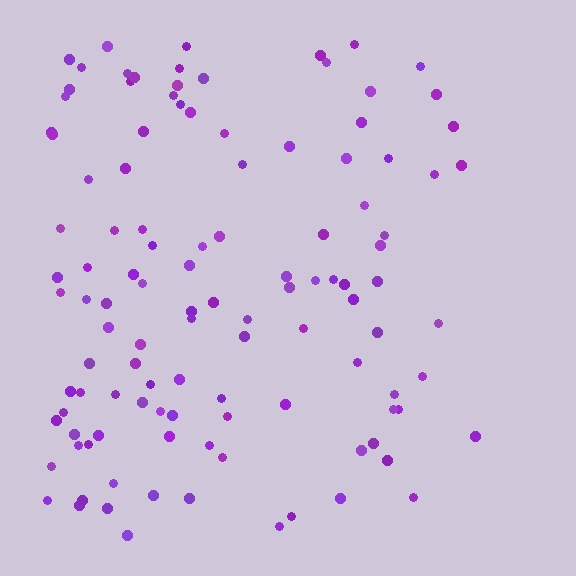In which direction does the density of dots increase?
From right to left, with the left side densest.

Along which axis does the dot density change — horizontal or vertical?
Horizontal.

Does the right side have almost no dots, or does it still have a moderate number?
Still a moderate number, just noticeably fewer than the left.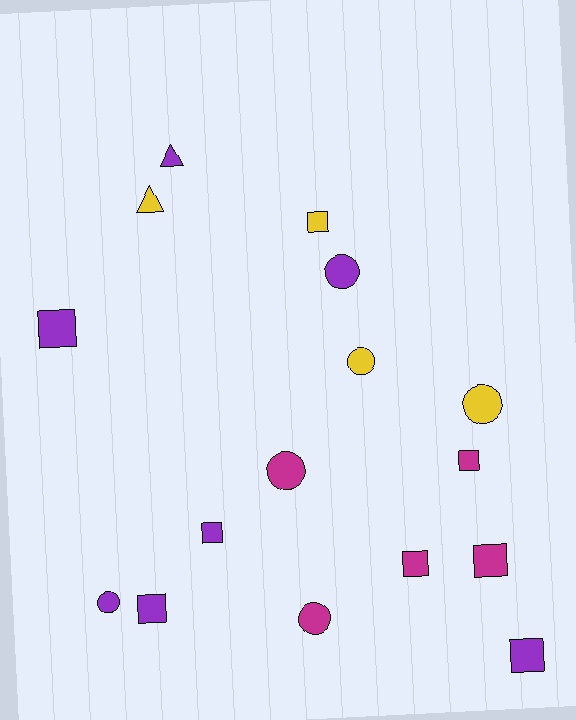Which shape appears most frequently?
Square, with 8 objects.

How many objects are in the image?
There are 16 objects.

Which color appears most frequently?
Purple, with 7 objects.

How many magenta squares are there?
There are 3 magenta squares.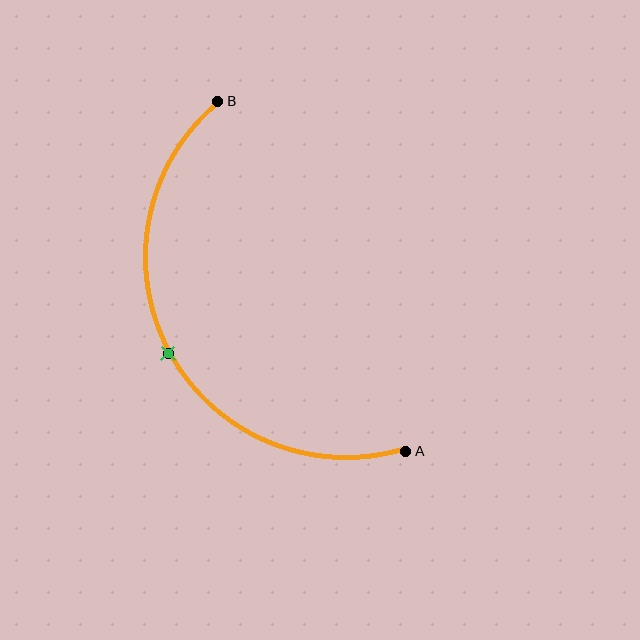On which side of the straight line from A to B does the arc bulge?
The arc bulges to the left of the straight line connecting A and B.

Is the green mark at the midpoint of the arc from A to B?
Yes. The green mark lies on the arc at equal arc-length from both A and B — it is the arc midpoint.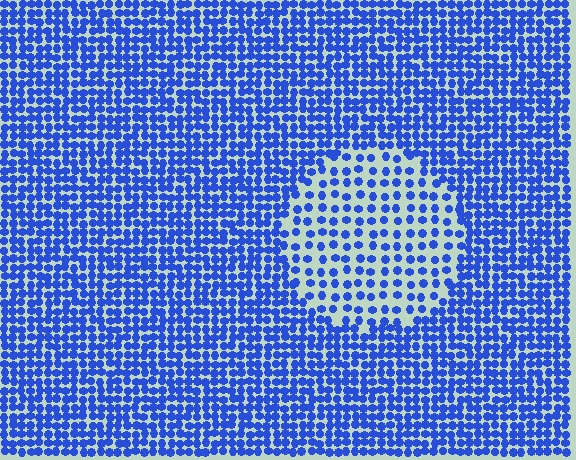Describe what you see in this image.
The image contains small blue elements arranged at two different densities. A circle-shaped region is visible where the elements are less densely packed than the surrounding area.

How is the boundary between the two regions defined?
The boundary is defined by a change in element density (approximately 2.1x ratio). All elements are the same color, size, and shape.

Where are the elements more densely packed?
The elements are more densely packed outside the circle boundary.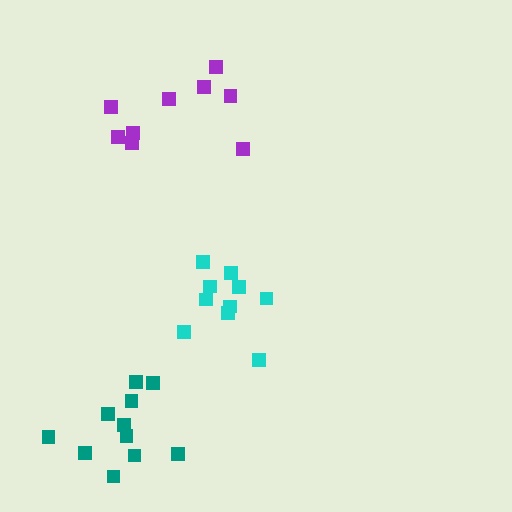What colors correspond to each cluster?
The clusters are colored: purple, cyan, teal.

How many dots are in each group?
Group 1: 9 dots, Group 2: 10 dots, Group 3: 11 dots (30 total).